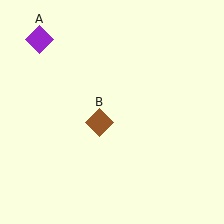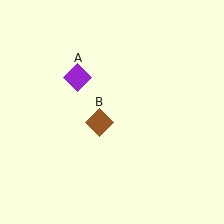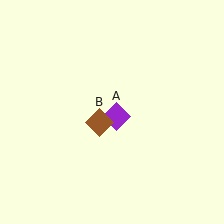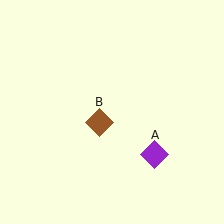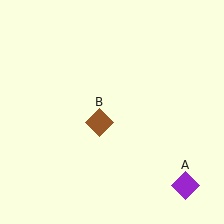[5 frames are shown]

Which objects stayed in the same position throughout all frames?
Brown diamond (object B) remained stationary.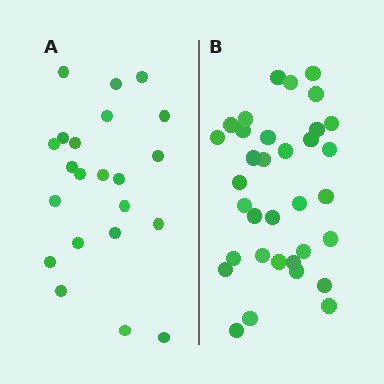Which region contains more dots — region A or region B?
Region B (the right region) has more dots.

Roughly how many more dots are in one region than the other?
Region B has roughly 12 or so more dots than region A.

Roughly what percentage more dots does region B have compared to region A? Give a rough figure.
About 55% more.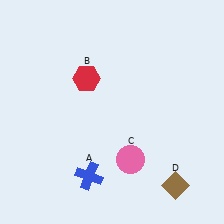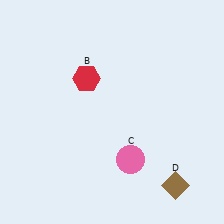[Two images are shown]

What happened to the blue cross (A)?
The blue cross (A) was removed in Image 2. It was in the bottom-left area of Image 1.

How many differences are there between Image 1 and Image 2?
There is 1 difference between the two images.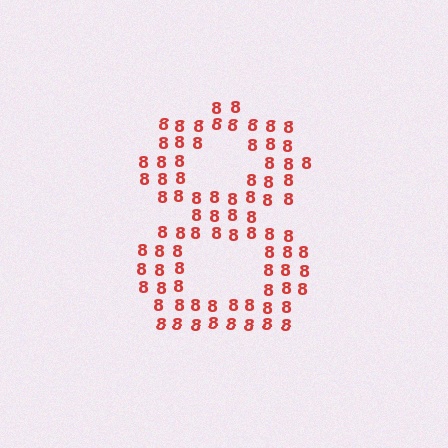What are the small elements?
The small elements are digit 8's.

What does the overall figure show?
The overall figure shows the digit 8.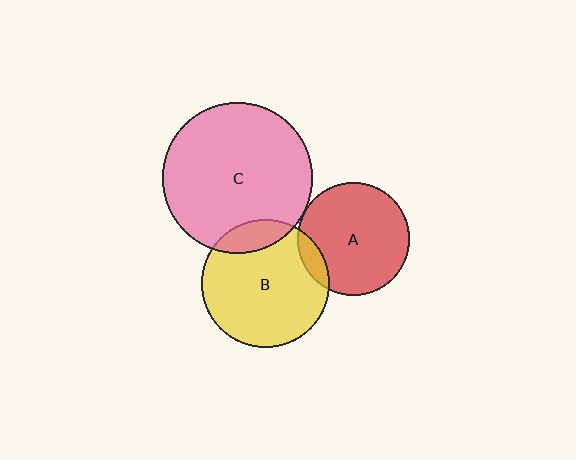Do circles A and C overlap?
Yes.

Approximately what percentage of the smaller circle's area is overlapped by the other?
Approximately 5%.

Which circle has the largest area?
Circle C (pink).